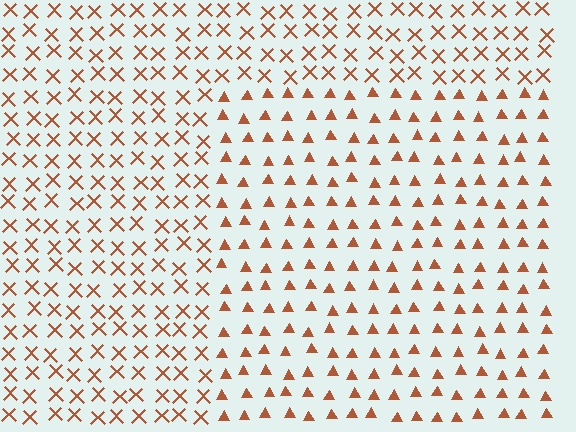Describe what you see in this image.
The image is filled with small brown elements arranged in a uniform grid. A rectangle-shaped region contains triangles, while the surrounding area contains X marks. The boundary is defined purely by the change in element shape.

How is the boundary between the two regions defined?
The boundary is defined by a change in element shape: triangles inside vs. X marks outside. All elements share the same color and spacing.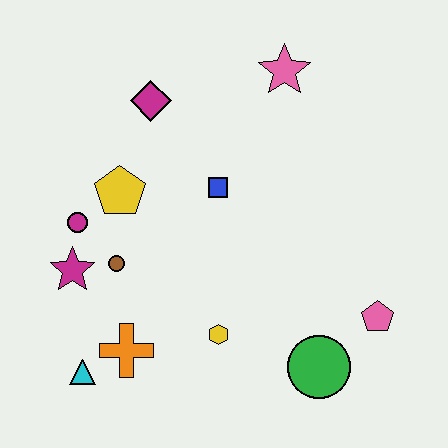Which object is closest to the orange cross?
The cyan triangle is closest to the orange cross.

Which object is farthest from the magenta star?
The pink pentagon is farthest from the magenta star.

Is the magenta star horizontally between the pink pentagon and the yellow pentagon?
No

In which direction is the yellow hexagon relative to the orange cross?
The yellow hexagon is to the right of the orange cross.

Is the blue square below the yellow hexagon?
No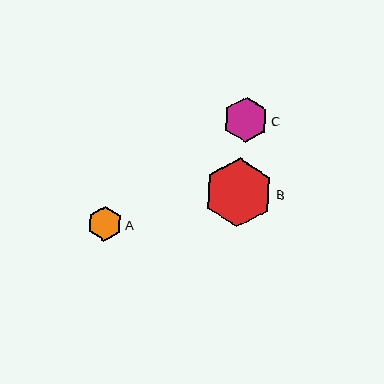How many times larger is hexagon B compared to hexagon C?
Hexagon B is approximately 1.5 times the size of hexagon C.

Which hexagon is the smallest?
Hexagon A is the smallest with a size of approximately 35 pixels.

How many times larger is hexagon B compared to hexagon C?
Hexagon B is approximately 1.5 times the size of hexagon C.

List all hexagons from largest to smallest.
From largest to smallest: B, C, A.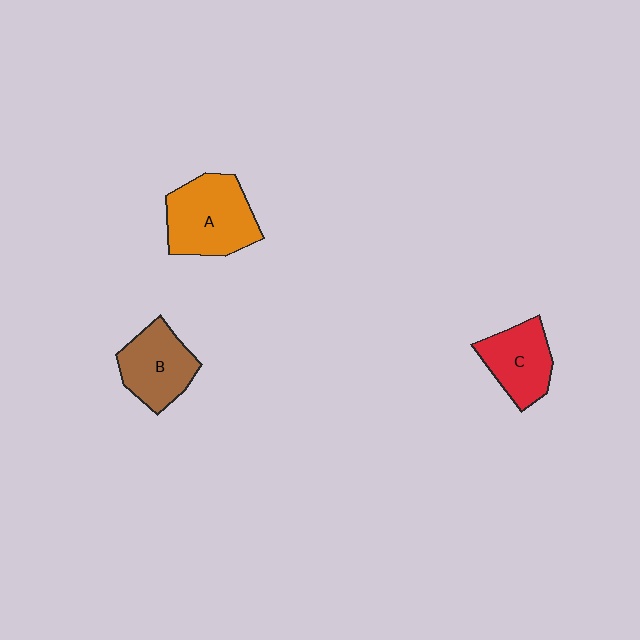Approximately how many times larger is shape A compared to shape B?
Approximately 1.3 times.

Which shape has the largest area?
Shape A (orange).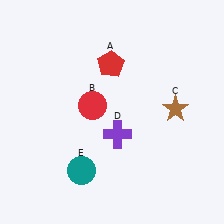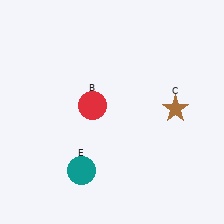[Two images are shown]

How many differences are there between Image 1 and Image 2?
There are 2 differences between the two images.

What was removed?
The red pentagon (A), the purple cross (D) were removed in Image 2.